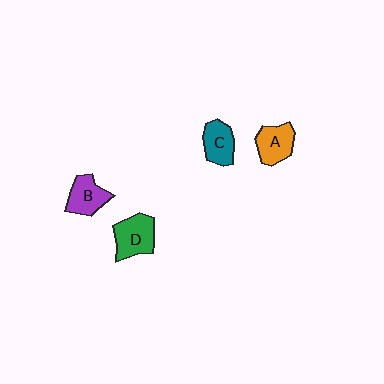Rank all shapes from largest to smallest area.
From largest to smallest: D (green), A (orange), B (purple), C (teal).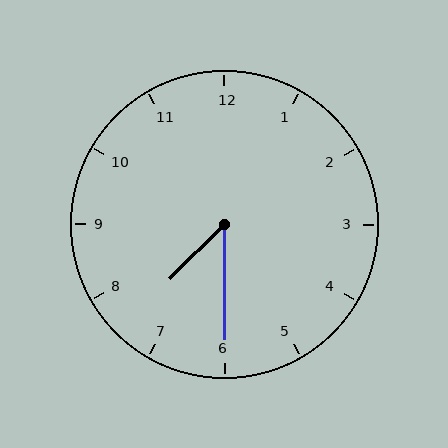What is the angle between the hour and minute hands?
Approximately 45 degrees.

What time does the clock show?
7:30.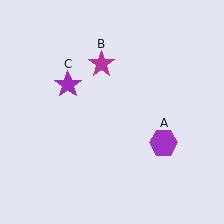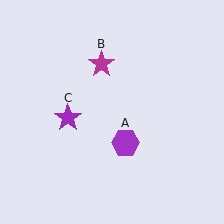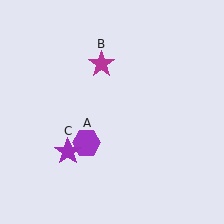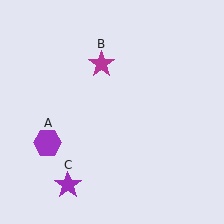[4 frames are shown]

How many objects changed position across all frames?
2 objects changed position: purple hexagon (object A), purple star (object C).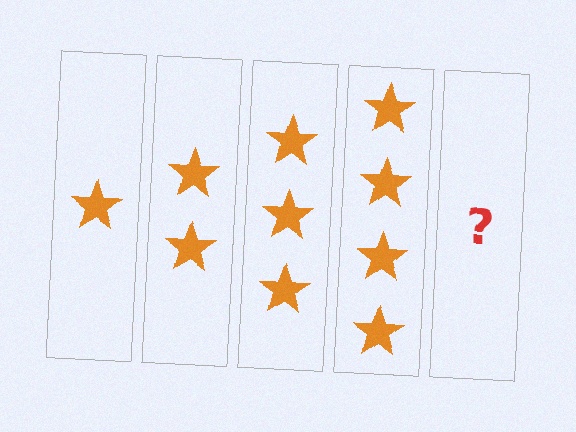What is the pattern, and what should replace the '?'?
The pattern is that each step adds one more star. The '?' should be 5 stars.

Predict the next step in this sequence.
The next step is 5 stars.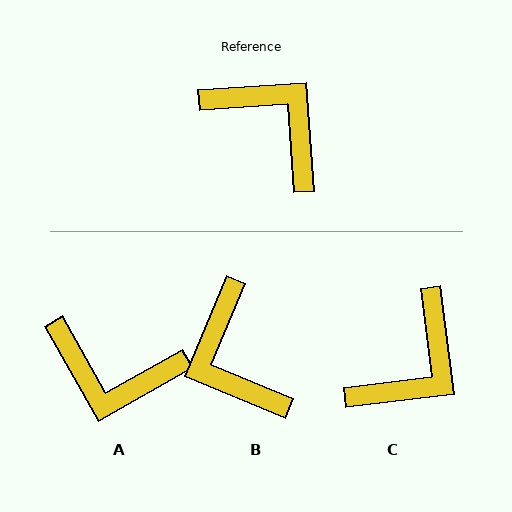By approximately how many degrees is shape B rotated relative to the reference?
Approximately 154 degrees counter-clockwise.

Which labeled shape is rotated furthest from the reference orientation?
A, about 154 degrees away.